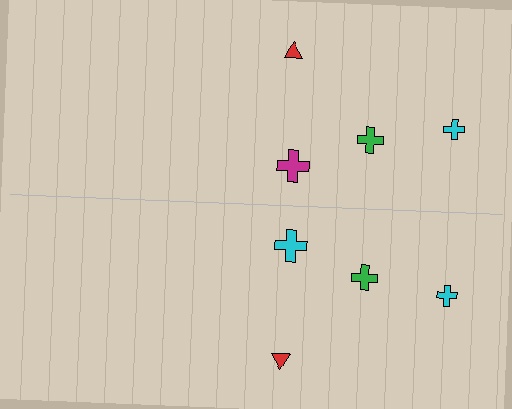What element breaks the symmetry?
The cyan cross on the bottom side breaks the symmetry — its mirror counterpart is magenta.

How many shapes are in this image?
There are 8 shapes in this image.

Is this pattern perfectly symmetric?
No, the pattern is not perfectly symmetric. The cyan cross on the bottom side breaks the symmetry — its mirror counterpart is magenta.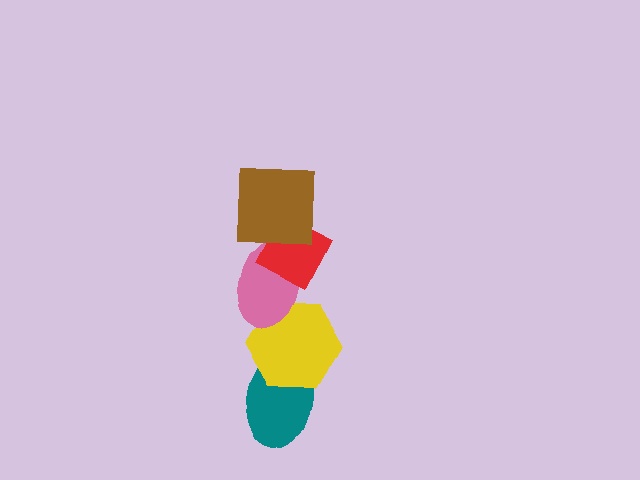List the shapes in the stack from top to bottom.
From top to bottom: the brown square, the red diamond, the pink ellipse, the yellow hexagon, the teal ellipse.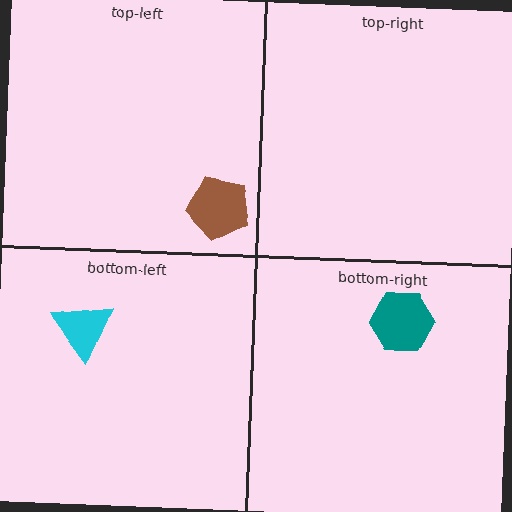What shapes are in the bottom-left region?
The cyan triangle.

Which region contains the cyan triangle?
The bottom-left region.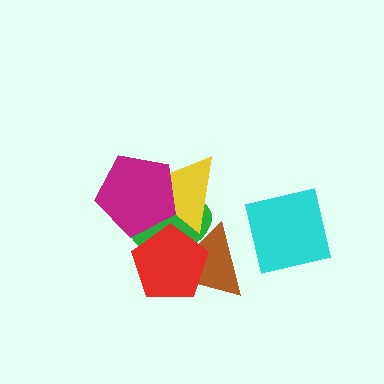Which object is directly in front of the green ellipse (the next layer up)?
The yellow triangle is directly in front of the green ellipse.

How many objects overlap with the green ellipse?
4 objects overlap with the green ellipse.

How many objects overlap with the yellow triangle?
4 objects overlap with the yellow triangle.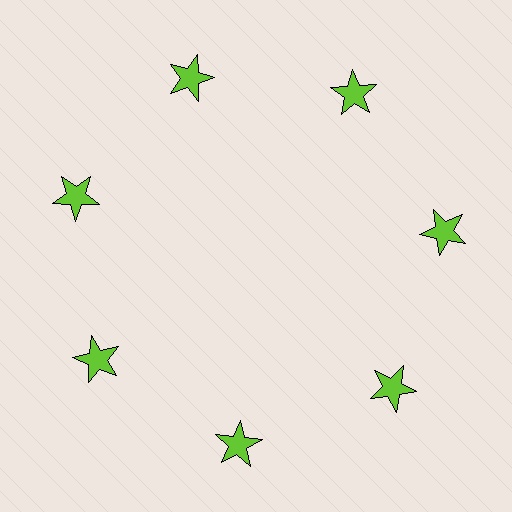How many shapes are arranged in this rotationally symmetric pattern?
There are 7 shapes, arranged in 7 groups of 1.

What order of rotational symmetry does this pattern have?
This pattern has 7-fold rotational symmetry.